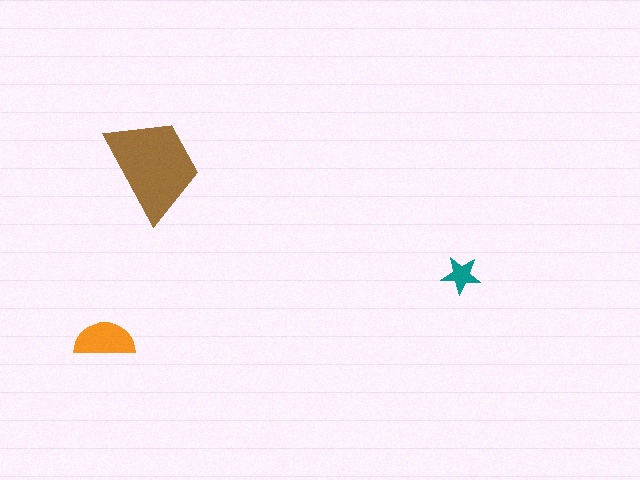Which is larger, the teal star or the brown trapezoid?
The brown trapezoid.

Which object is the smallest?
The teal star.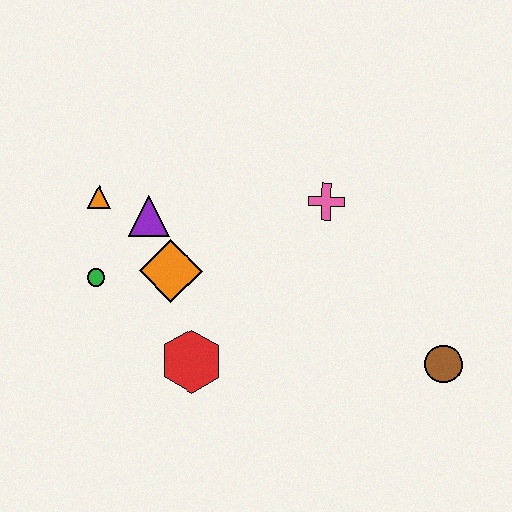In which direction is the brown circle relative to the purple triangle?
The brown circle is to the right of the purple triangle.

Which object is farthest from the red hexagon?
The brown circle is farthest from the red hexagon.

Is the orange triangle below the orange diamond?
No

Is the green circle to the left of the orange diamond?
Yes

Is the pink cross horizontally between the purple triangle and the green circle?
No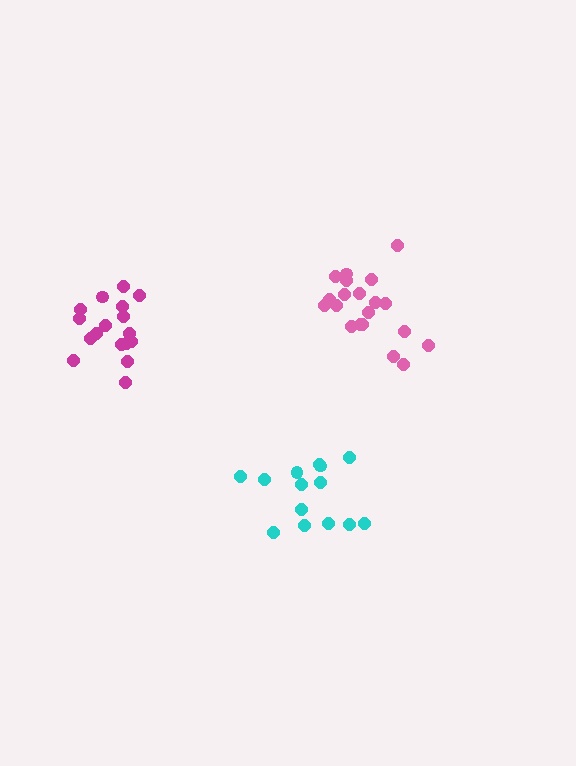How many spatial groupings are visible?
There are 3 spatial groupings.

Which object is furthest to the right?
The pink cluster is rightmost.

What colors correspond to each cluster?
The clusters are colored: cyan, pink, magenta.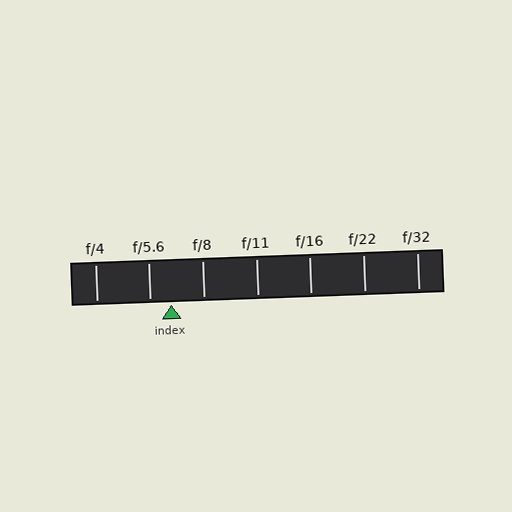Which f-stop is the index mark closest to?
The index mark is closest to f/5.6.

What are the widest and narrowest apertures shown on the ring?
The widest aperture shown is f/4 and the narrowest is f/32.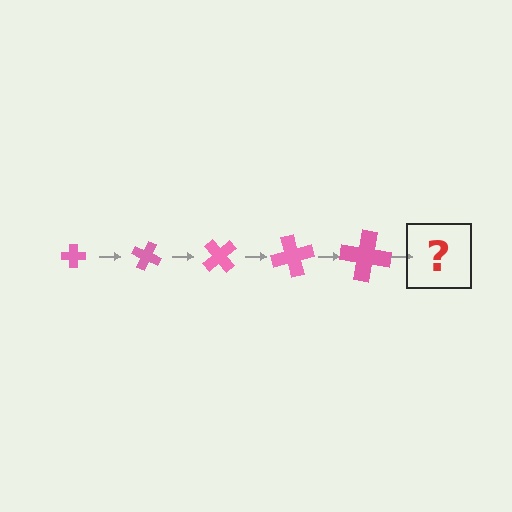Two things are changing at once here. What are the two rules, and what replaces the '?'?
The two rules are that the cross grows larger each step and it rotates 25 degrees each step. The '?' should be a cross, larger than the previous one and rotated 125 degrees from the start.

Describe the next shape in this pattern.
It should be a cross, larger than the previous one and rotated 125 degrees from the start.